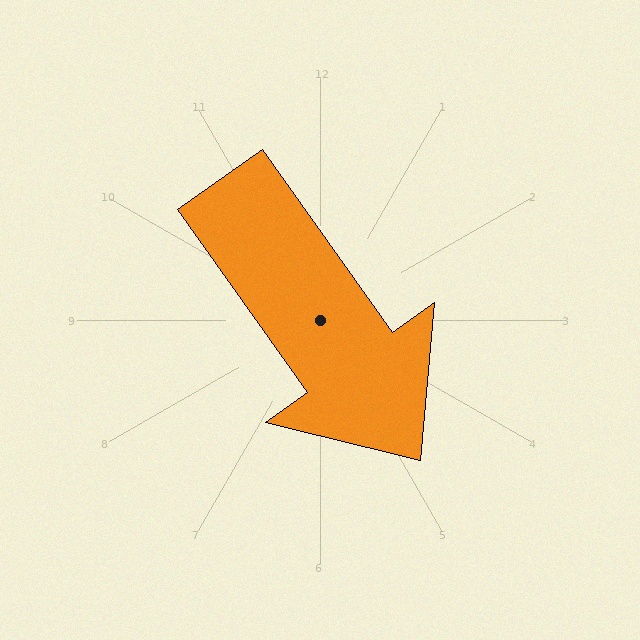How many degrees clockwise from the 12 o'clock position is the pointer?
Approximately 144 degrees.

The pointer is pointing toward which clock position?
Roughly 5 o'clock.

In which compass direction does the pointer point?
Southeast.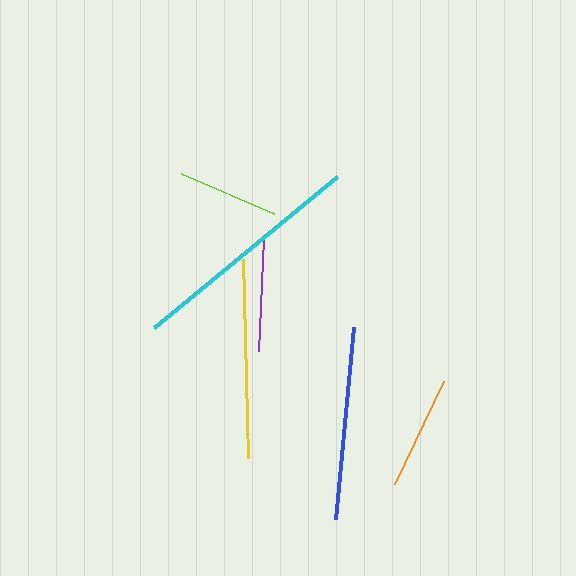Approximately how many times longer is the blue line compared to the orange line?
The blue line is approximately 1.7 times the length of the orange line.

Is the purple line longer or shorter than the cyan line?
The cyan line is longer than the purple line.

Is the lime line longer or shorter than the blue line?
The blue line is longer than the lime line.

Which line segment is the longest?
The cyan line is the longest at approximately 237 pixels.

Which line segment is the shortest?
The lime line is the shortest at approximately 101 pixels.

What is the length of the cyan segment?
The cyan segment is approximately 237 pixels long.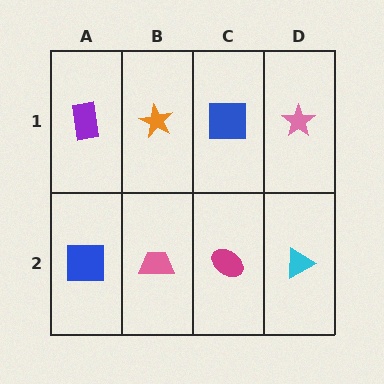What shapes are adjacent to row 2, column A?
A purple rectangle (row 1, column A), a pink trapezoid (row 2, column B).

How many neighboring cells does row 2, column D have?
2.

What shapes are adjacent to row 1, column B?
A pink trapezoid (row 2, column B), a purple rectangle (row 1, column A), a blue square (row 1, column C).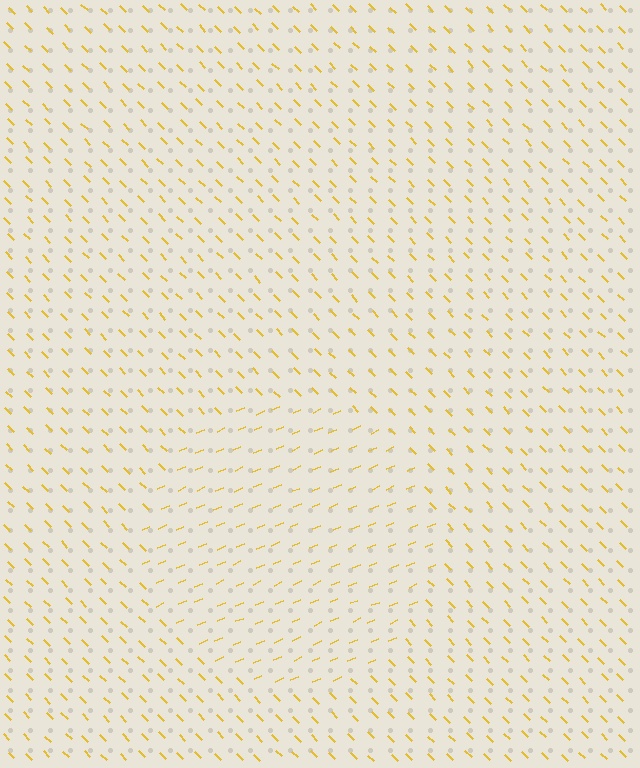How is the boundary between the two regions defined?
The boundary is defined purely by a change in line orientation (approximately 68 degrees difference). All lines are the same color and thickness.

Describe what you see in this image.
The image is filled with small yellow line segments. A circle region in the image has lines oriented differently from the surrounding lines, creating a visible texture boundary.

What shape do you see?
I see a circle.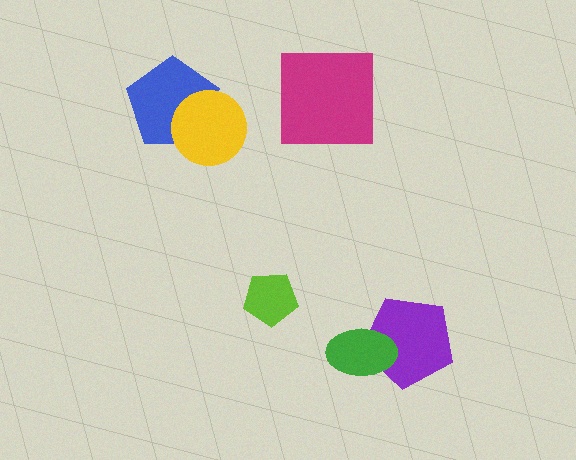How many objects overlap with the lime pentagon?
0 objects overlap with the lime pentagon.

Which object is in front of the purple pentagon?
The green ellipse is in front of the purple pentagon.